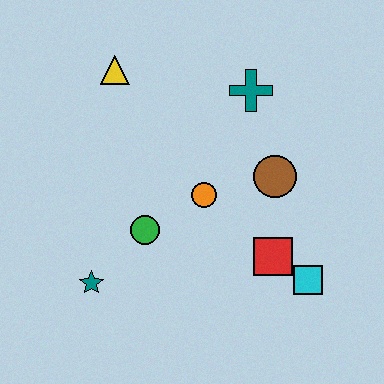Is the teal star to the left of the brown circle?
Yes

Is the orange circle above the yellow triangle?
No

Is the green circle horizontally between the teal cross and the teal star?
Yes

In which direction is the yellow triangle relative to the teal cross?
The yellow triangle is to the left of the teal cross.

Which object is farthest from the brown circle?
The teal star is farthest from the brown circle.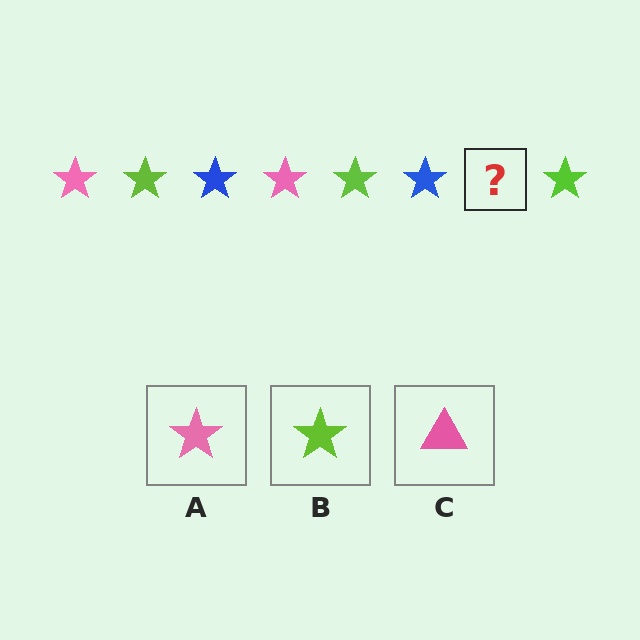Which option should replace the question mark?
Option A.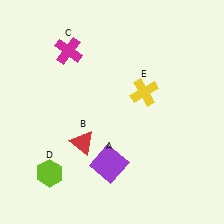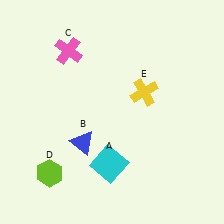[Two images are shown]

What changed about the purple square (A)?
In Image 1, A is purple. In Image 2, it changed to cyan.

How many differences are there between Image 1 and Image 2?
There are 3 differences between the two images.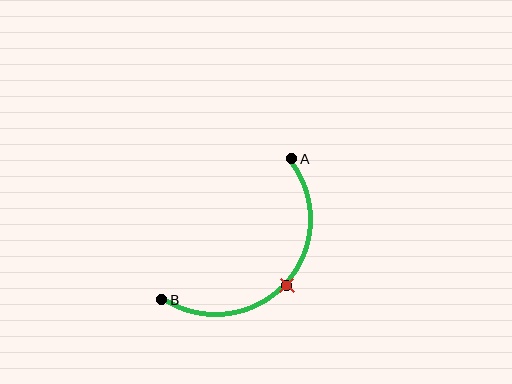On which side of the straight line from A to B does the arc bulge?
The arc bulges below and to the right of the straight line connecting A and B.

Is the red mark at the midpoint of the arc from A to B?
Yes. The red mark lies on the arc at equal arc-length from both A and B — it is the arc midpoint.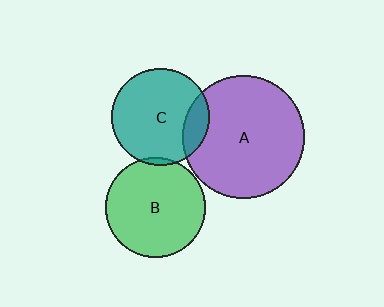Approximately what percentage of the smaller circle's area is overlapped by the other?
Approximately 15%.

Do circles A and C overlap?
Yes.